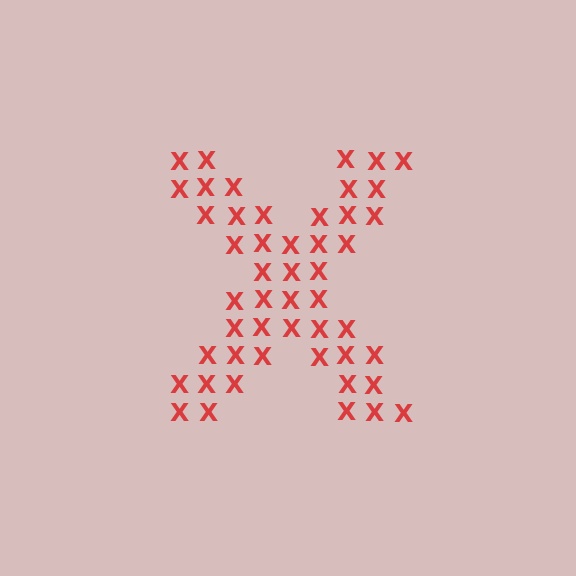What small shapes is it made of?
It is made of small letter X's.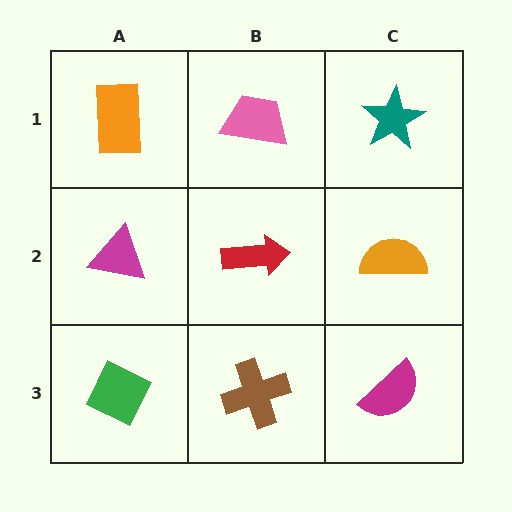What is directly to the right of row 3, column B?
A magenta semicircle.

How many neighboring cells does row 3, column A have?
2.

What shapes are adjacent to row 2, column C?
A teal star (row 1, column C), a magenta semicircle (row 3, column C), a red arrow (row 2, column B).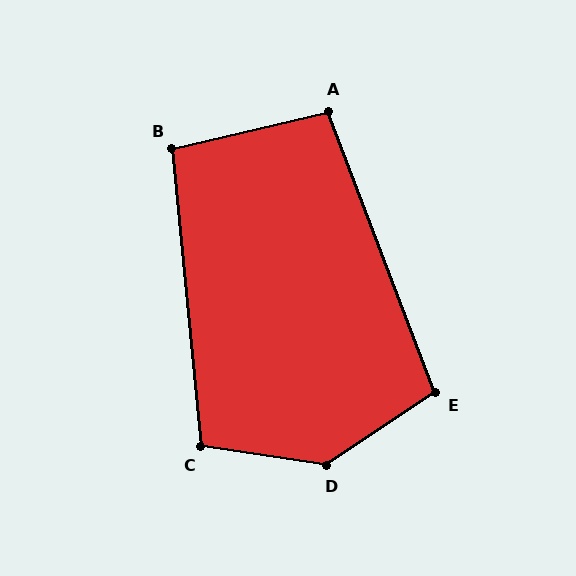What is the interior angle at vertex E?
Approximately 102 degrees (obtuse).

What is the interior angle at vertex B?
Approximately 98 degrees (obtuse).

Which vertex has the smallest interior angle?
A, at approximately 97 degrees.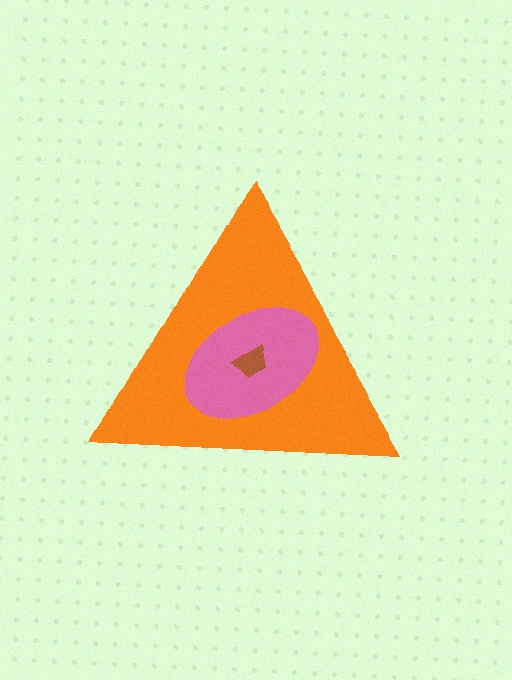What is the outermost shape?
The orange triangle.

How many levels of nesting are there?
3.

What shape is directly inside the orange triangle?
The pink ellipse.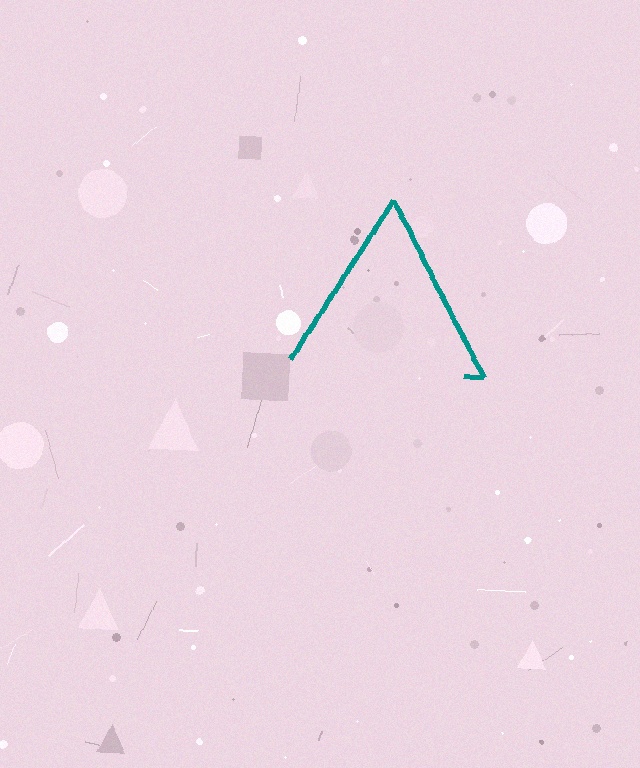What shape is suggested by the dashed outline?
The dashed outline suggests a triangle.